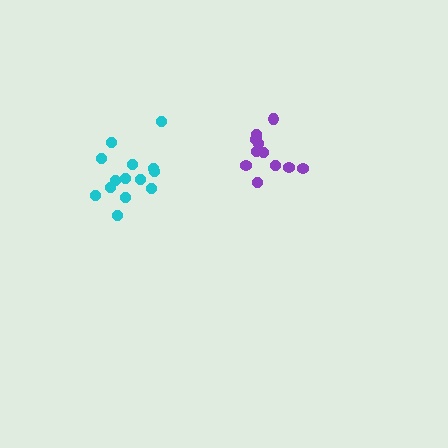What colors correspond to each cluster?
The clusters are colored: cyan, purple.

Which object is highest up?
The purple cluster is topmost.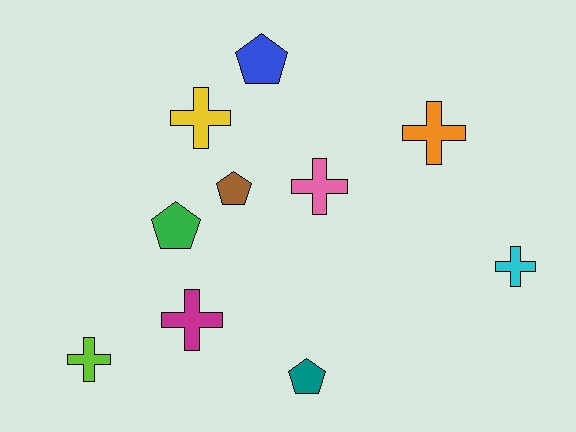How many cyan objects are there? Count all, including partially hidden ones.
There is 1 cyan object.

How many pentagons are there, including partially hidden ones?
There are 4 pentagons.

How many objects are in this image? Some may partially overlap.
There are 10 objects.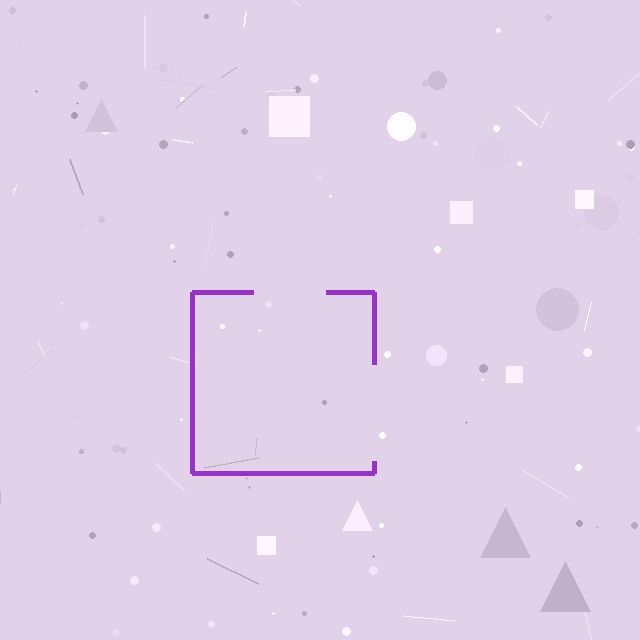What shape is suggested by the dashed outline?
The dashed outline suggests a square.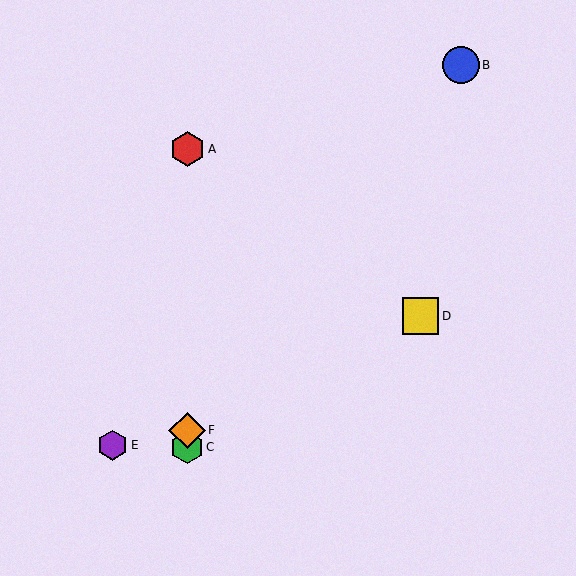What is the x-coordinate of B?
Object B is at x≈461.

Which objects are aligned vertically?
Objects A, C, F are aligned vertically.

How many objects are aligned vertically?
3 objects (A, C, F) are aligned vertically.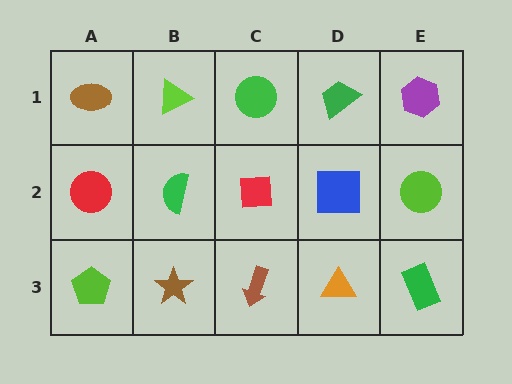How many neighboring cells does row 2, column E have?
3.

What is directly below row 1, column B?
A green semicircle.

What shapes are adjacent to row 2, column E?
A purple hexagon (row 1, column E), a green rectangle (row 3, column E), a blue square (row 2, column D).